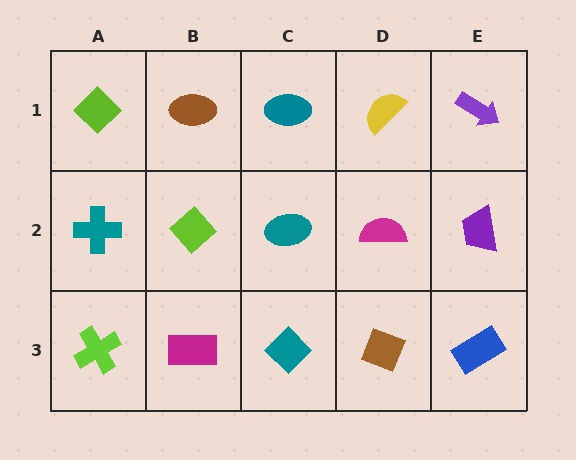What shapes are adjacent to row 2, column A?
A lime diamond (row 1, column A), a lime cross (row 3, column A), a lime diamond (row 2, column B).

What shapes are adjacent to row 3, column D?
A magenta semicircle (row 2, column D), a teal diamond (row 3, column C), a blue rectangle (row 3, column E).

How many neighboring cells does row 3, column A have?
2.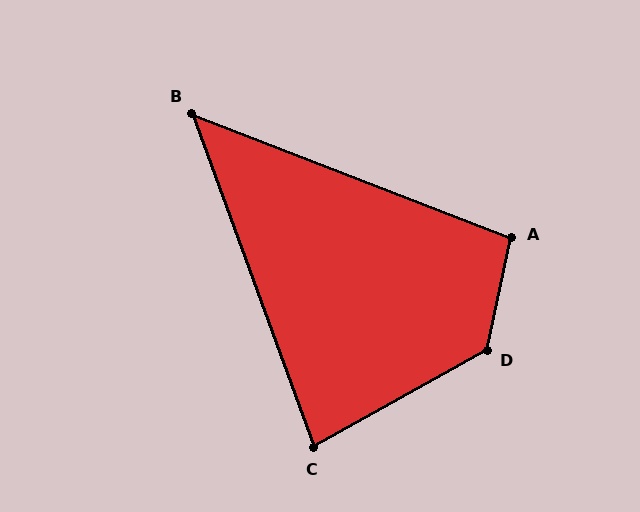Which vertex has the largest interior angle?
D, at approximately 131 degrees.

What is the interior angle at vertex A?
Approximately 99 degrees (obtuse).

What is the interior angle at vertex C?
Approximately 81 degrees (acute).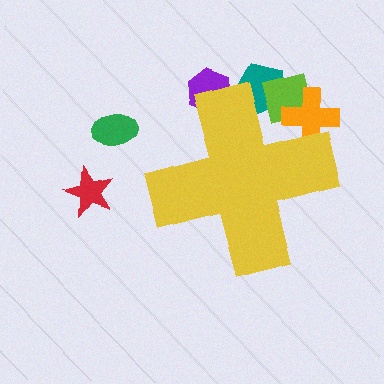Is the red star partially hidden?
No, the red star is fully visible.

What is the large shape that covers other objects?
A yellow cross.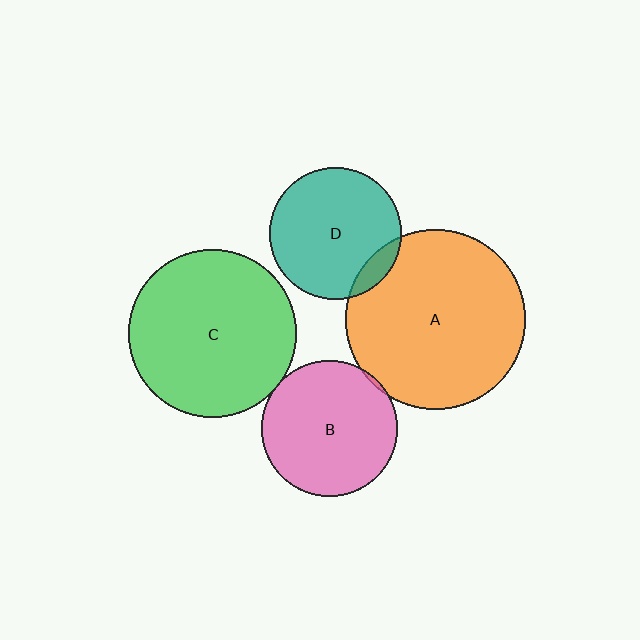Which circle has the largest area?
Circle A (orange).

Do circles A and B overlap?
Yes.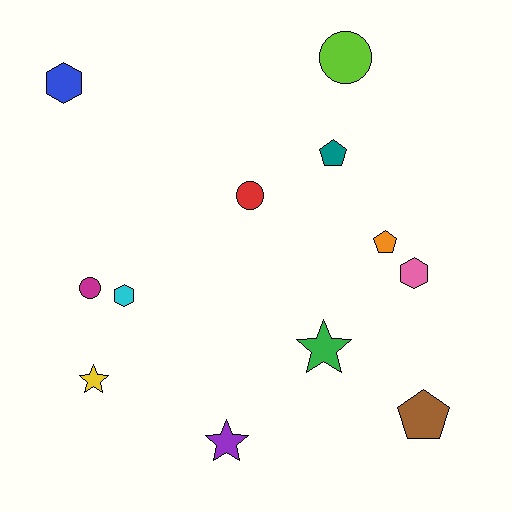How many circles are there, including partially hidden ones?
There are 3 circles.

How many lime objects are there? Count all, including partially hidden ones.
There is 1 lime object.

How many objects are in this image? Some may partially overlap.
There are 12 objects.